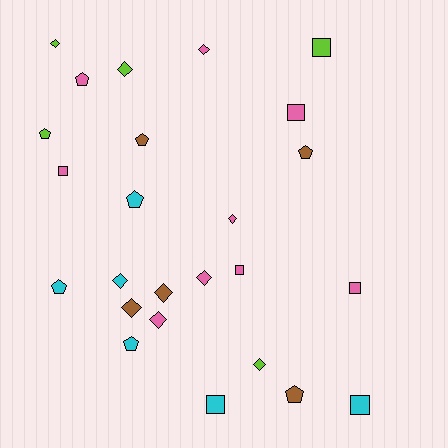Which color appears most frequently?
Pink, with 9 objects.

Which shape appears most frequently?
Diamond, with 10 objects.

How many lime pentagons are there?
There is 1 lime pentagon.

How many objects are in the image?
There are 25 objects.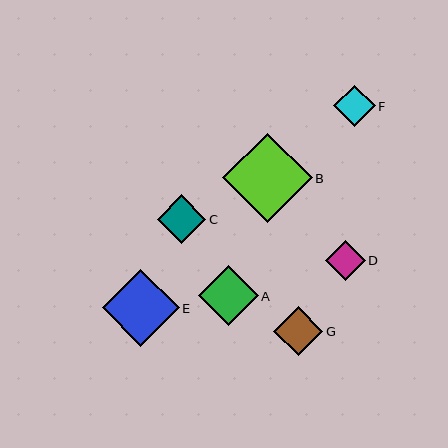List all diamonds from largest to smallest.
From largest to smallest: B, E, A, G, C, F, D.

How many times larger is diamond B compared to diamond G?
Diamond B is approximately 1.8 times the size of diamond G.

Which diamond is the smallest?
Diamond D is the smallest with a size of approximately 40 pixels.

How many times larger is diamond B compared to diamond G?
Diamond B is approximately 1.8 times the size of diamond G.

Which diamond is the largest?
Diamond B is the largest with a size of approximately 89 pixels.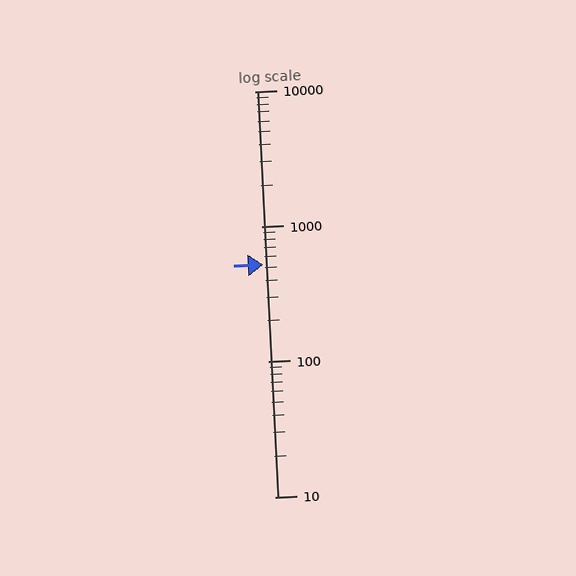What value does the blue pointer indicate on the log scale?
The pointer indicates approximately 520.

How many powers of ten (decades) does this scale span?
The scale spans 3 decades, from 10 to 10000.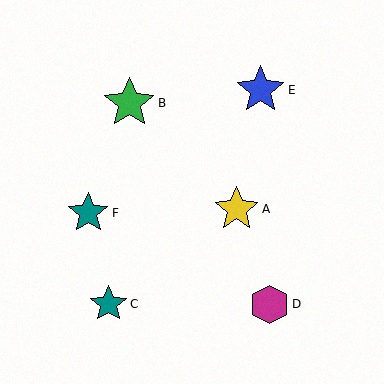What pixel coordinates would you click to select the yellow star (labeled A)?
Click at (237, 209) to select the yellow star A.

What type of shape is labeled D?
Shape D is a magenta hexagon.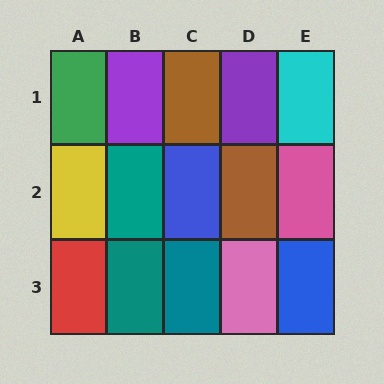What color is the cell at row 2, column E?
Pink.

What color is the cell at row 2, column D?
Brown.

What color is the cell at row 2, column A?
Yellow.